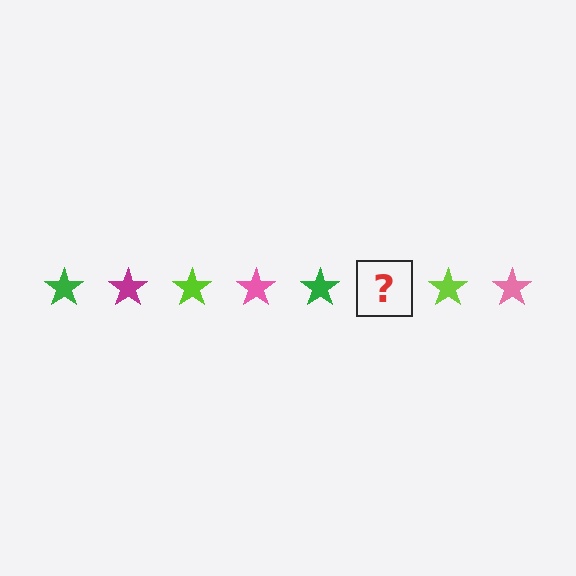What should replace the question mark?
The question mark should be replaced with a magenta star.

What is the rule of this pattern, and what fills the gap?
The rule is that the pattern cycles through green, magenta, lime, pink stars. The gap should be filled with a magenta star.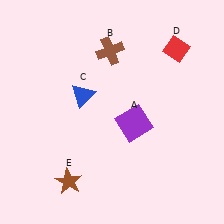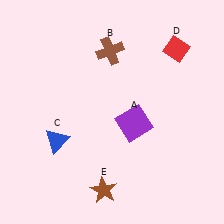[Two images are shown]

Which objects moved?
The objects that moved are: the blue triangle (C), the brown star (E).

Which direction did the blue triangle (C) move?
The blue triangle (C) moved down.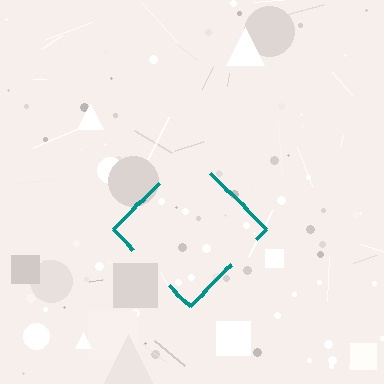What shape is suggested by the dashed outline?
The dashed outline suggests a diamond.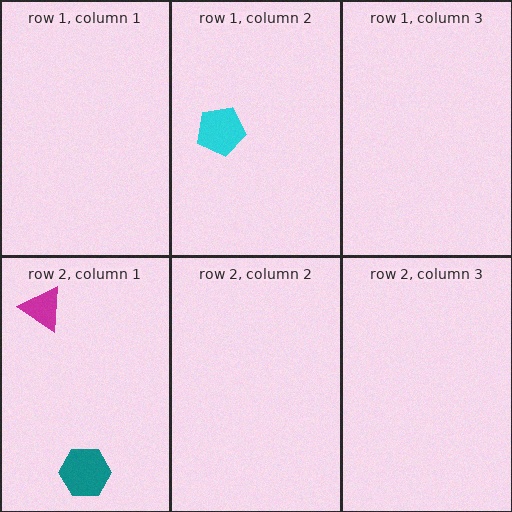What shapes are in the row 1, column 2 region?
The cyan pentagon.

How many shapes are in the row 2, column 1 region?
2.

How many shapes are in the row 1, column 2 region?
1.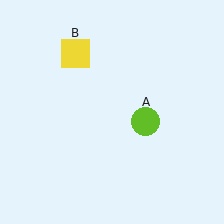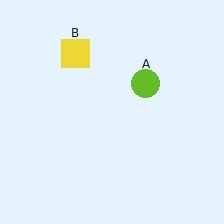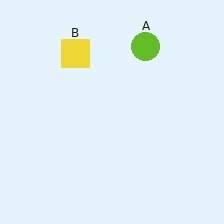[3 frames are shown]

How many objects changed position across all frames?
1 object changed position: lime circle (object A).